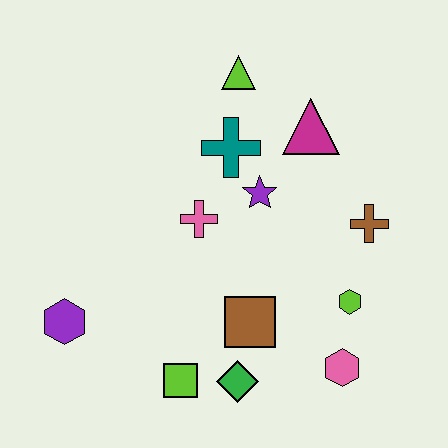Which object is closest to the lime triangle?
The teal cross is closest to the lime triangle.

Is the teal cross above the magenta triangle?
No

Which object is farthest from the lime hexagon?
The purple hexagon is farthest from the lime hexagon.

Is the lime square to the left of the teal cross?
Yes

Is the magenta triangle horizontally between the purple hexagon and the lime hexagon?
Yes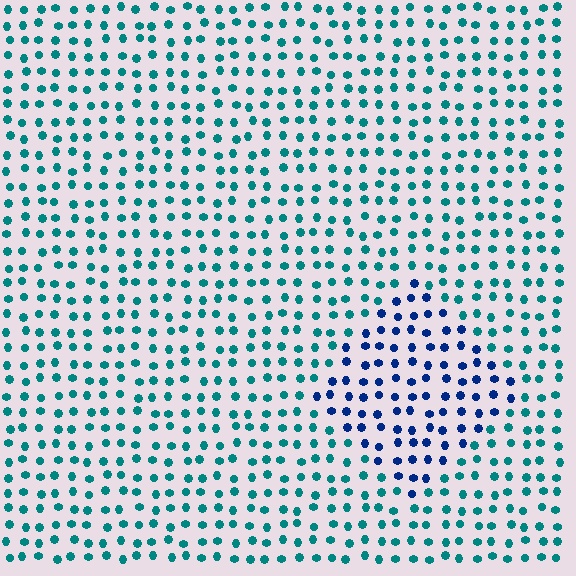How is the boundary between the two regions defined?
The boundary is defined purely by a slight shift in hue (about 45 degrees). Spacing, size, and orientation are identical on both sides.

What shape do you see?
I see a diamond.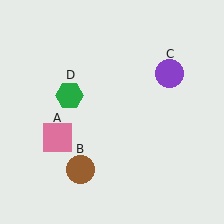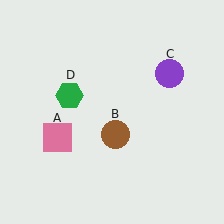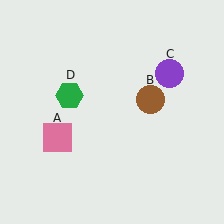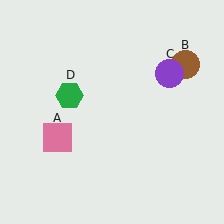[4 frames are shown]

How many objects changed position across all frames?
1 object changed position: brown circle (object B).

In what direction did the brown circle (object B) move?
The brown circle (object B) moved up and to the right.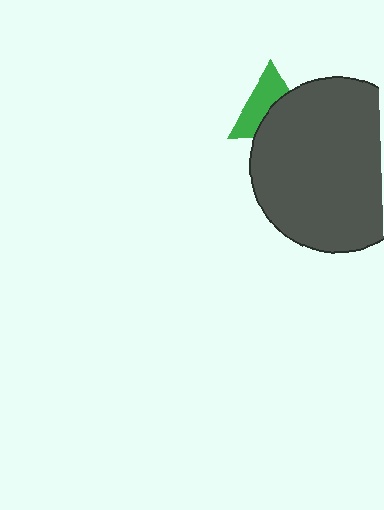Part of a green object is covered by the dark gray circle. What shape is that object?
It is a triangle.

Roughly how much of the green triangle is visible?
About half of it is visible (roughly 52%).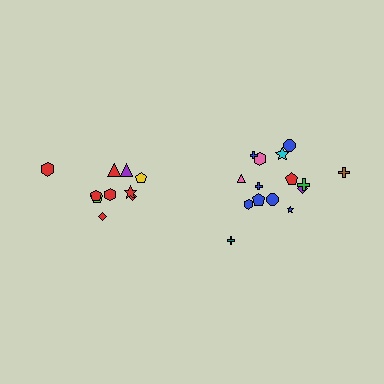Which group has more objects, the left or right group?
The right group.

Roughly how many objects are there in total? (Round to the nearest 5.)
Roughly 25 objects in total.